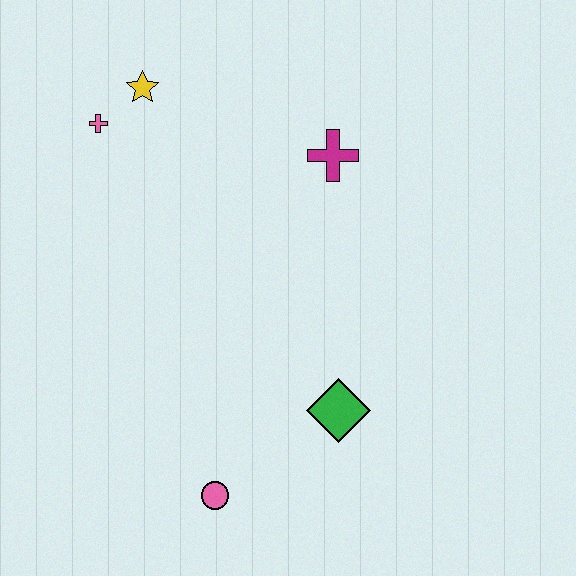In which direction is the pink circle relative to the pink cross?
The pink circle is below the pink cross.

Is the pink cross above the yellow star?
No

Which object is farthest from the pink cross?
The pink circle is farthest from the pink cross.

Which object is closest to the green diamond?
The pink circle is closest to the green diamond.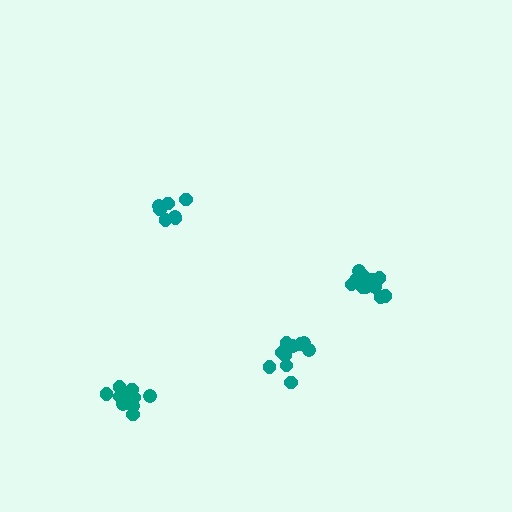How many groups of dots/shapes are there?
There are 4 groups.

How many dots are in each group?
Group 1: 12 dots, Group 2: 8 dots, Group 3: 13 dots, Group 4: 10 dots (43 total).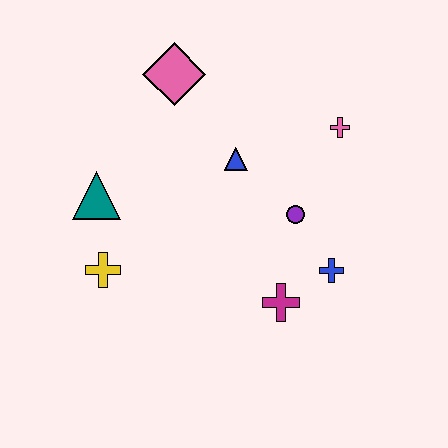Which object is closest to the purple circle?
The blue cross is closest to the purple circle.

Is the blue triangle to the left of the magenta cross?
Yes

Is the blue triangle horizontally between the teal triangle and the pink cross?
Yes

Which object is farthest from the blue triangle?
The yellow cross is farthest from the blue triangle.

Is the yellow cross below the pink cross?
Yes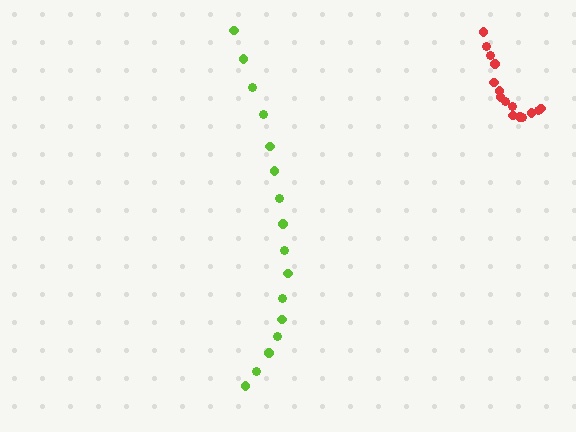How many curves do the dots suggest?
There are 2 distinct paths.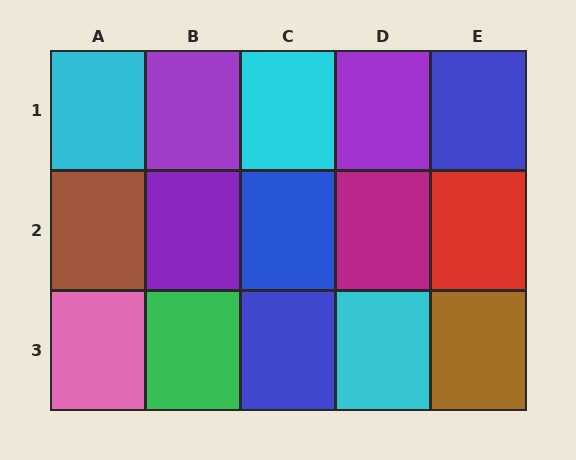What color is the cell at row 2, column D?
Magenta.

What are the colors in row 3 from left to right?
Pink, green, blue, cyan, brown.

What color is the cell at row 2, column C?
Blue.